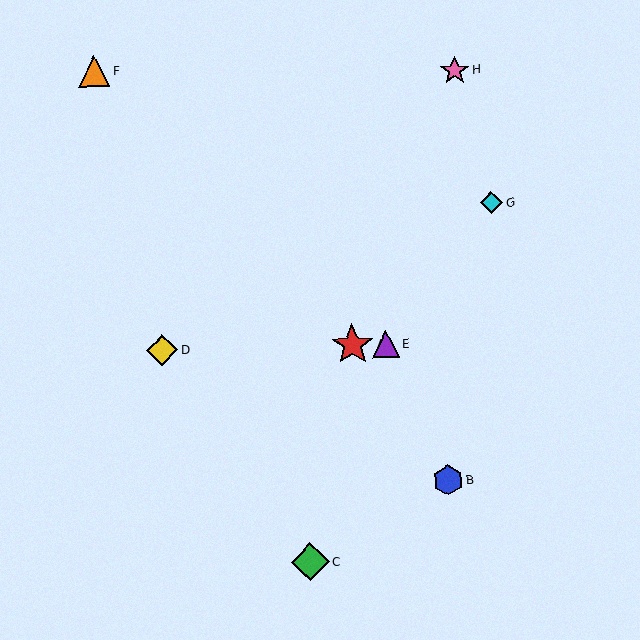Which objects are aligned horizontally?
Objects A, D, E are aligned horizontally.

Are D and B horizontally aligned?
No, D is at y≈350 and B is at y≈480.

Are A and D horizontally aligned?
Yes, both are at y≈345.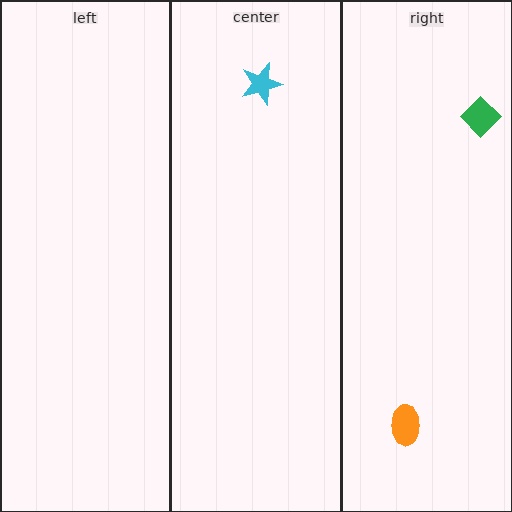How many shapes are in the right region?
2.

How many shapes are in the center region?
1.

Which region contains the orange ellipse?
The right region.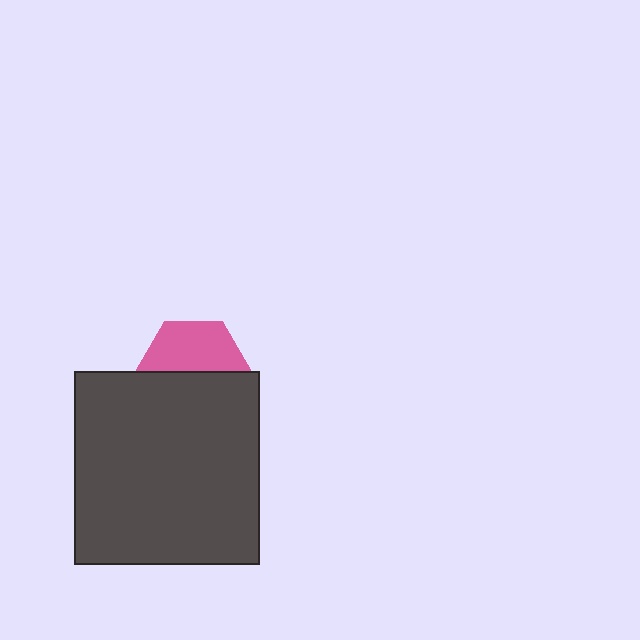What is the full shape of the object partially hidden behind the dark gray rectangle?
The partially hidden object is a pink hexagon.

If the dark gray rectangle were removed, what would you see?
You would see the complete pink hexagon.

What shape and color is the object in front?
The object in front is a dark gray rectangle.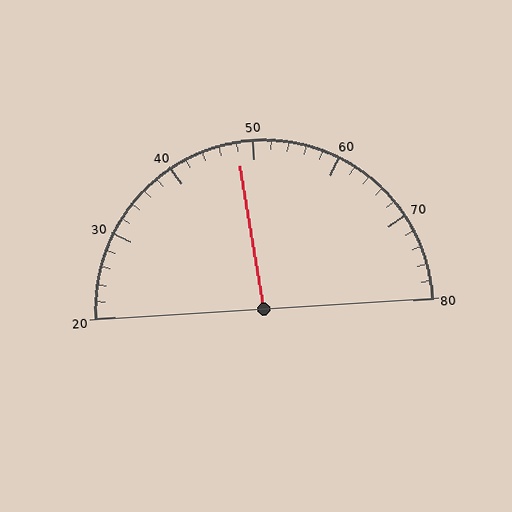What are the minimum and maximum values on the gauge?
The gauge ranges from 20 to 80.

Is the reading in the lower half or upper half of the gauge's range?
The reading is in the lower half of the range (20 to 80).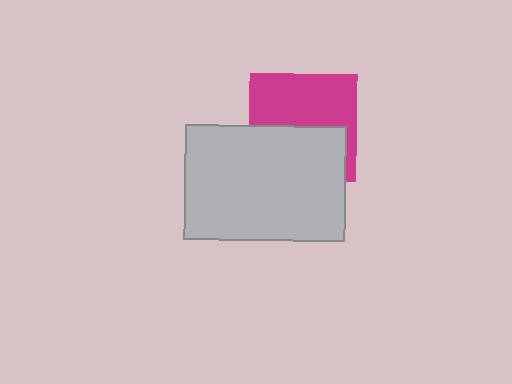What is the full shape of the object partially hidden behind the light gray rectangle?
The partially hidden object is a magenta square.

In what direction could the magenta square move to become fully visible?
The magenta square could move up. That would shift it out from behind the light gray rectangle entirely.